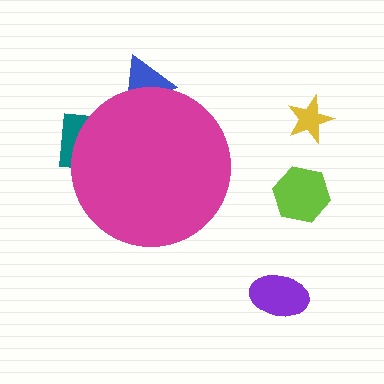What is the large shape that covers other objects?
A magenta circle.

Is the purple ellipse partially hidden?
No, the purple ellipse is fully visible.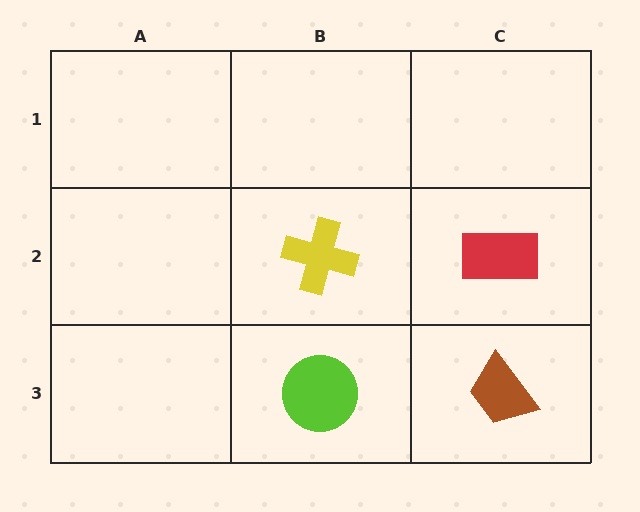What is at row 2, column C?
A red rectangle.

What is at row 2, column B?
A yellow cross.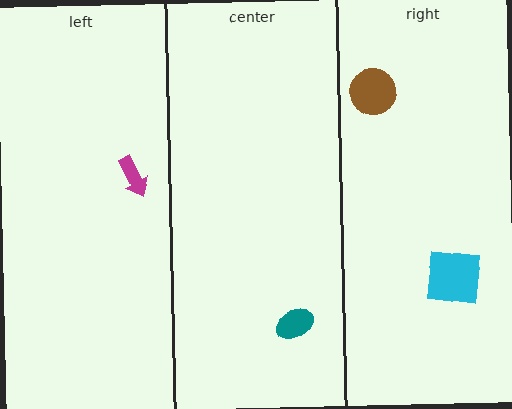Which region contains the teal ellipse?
The center region.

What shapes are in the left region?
The magenta arrow.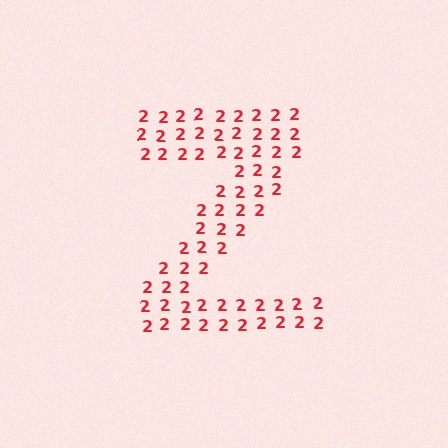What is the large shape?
The large shape is the letter Z.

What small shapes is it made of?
It is made of small digit 2's.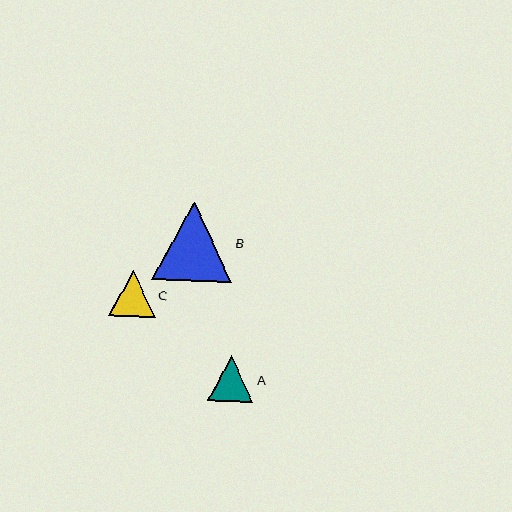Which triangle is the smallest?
Triangle A is the smallest with a size of approximately 46 pixels.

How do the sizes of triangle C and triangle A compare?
Triangle C and triangle A are approximately the same size.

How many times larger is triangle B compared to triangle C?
Triangle B is approximately 1.7 times the size of triangle C.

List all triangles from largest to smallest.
From largest to smallest: B, C, A.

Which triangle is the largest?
Triangle B is the largest with a size of approximately 80 pixels.